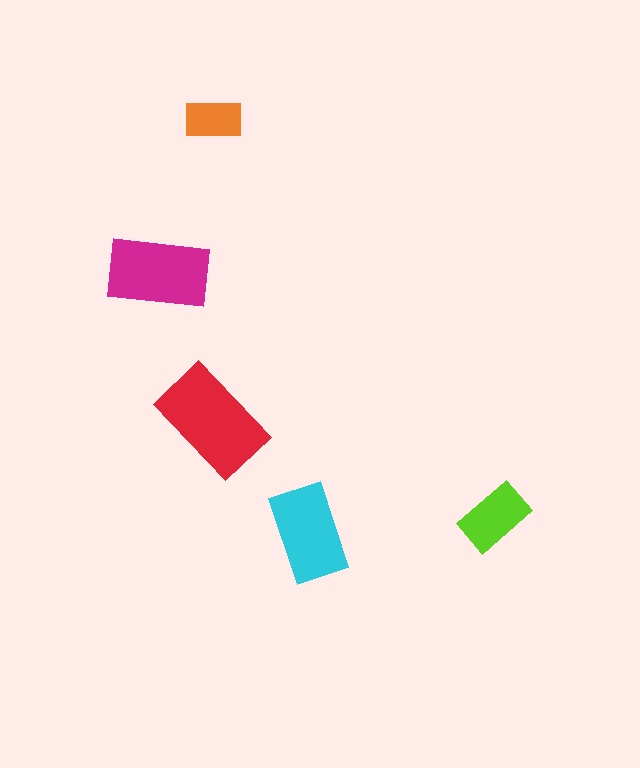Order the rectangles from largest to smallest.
the red one, the magenta one, the cyan one, the lime one, the orange one.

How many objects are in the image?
There are 5 objects in the image.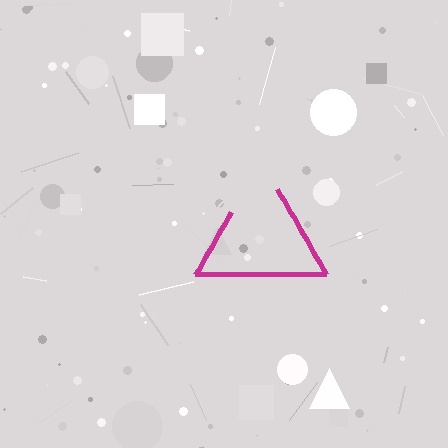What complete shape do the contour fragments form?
The contour fragments form a triangle.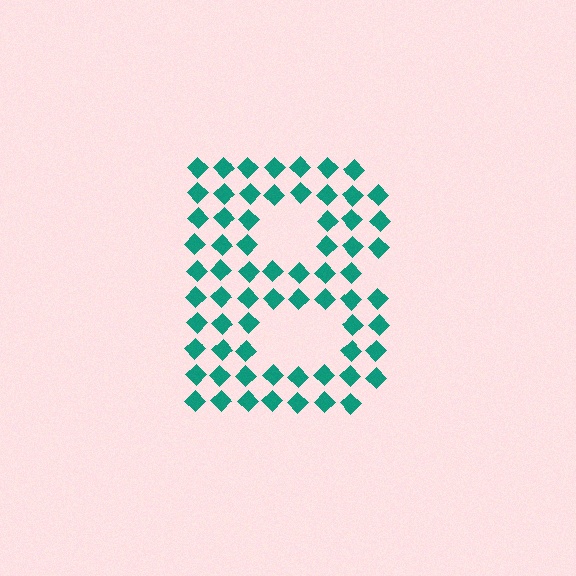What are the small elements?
The small elements are diamonds.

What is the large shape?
The large shape is the letter B.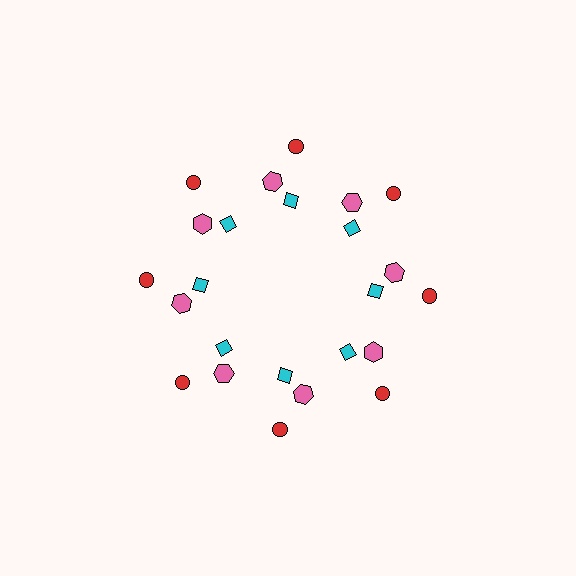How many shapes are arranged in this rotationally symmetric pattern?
There are 24 shapes, arranged in 8 groups of 3.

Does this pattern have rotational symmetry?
Yes, this pattern has 8-fold rotational symmetry. It looks the same after rotating 45 degrees around the center.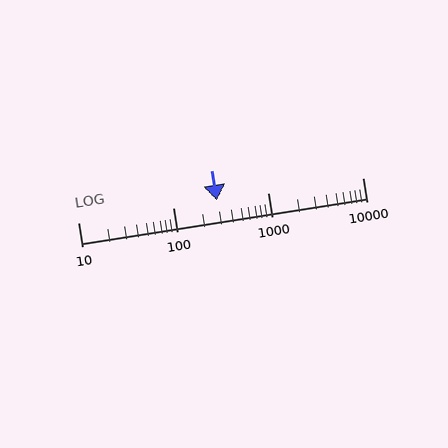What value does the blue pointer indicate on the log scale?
The pointer indicates approximately 290.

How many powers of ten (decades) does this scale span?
The scale spans 3 decades, from 10 to 10000.